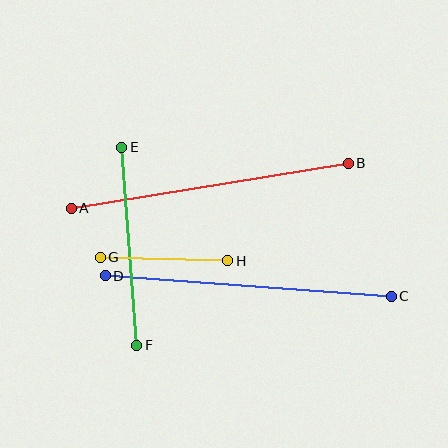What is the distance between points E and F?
The distance is approximately 199 pixels.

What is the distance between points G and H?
The distance is approximately 128 pixels.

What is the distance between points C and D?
The distance is approximately 287 pixels.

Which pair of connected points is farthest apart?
Points C and D are farthest apart.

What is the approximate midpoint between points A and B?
The midpoint is at approximately (210, 186) pixels.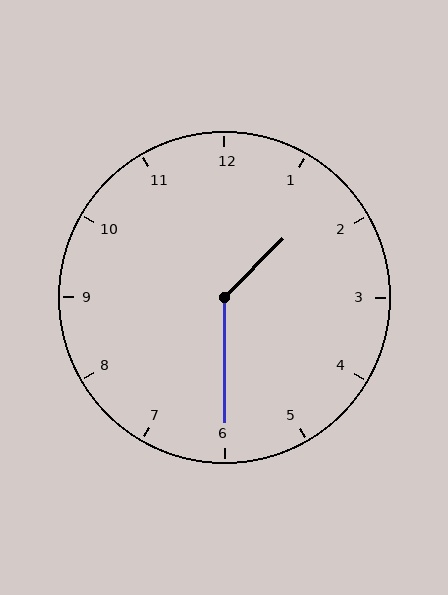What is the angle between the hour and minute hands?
Approximately 135 degrees.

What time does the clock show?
1:30.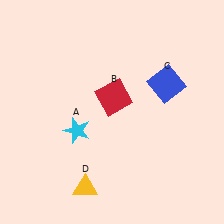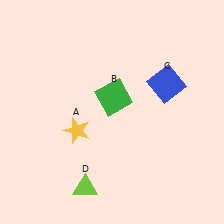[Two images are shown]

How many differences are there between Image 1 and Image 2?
There are 3 differences between the two images.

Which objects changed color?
A changed from cyan to yellow. B changed from red to green. D changed from yellow to lime.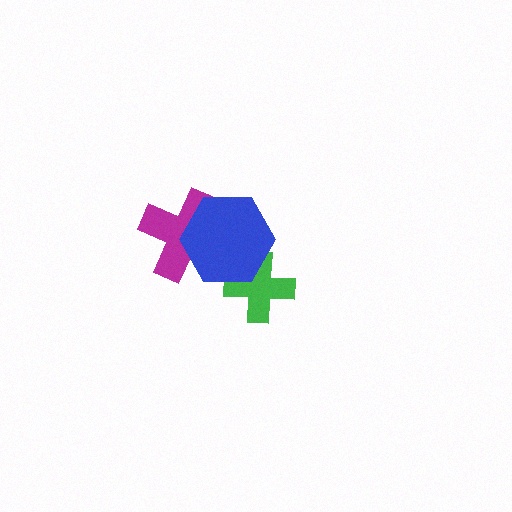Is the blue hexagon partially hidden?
No, no other shape covers it.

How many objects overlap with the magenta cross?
1 object overlaps with the magenta cross.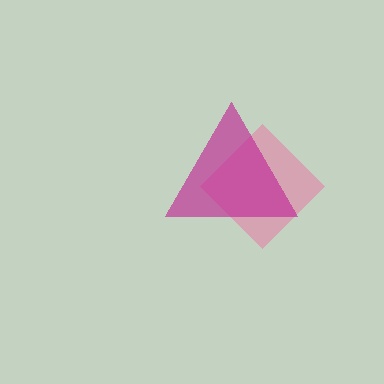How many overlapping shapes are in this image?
There are 2 overlapping shapes in the image.